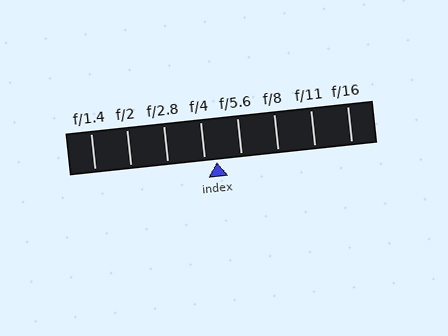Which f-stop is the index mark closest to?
The index mark is closest to f/4.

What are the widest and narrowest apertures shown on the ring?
The widest aperture shown is f/1.4 and the narrowest is f/16.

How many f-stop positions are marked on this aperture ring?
There are 8 f-stop positions marked.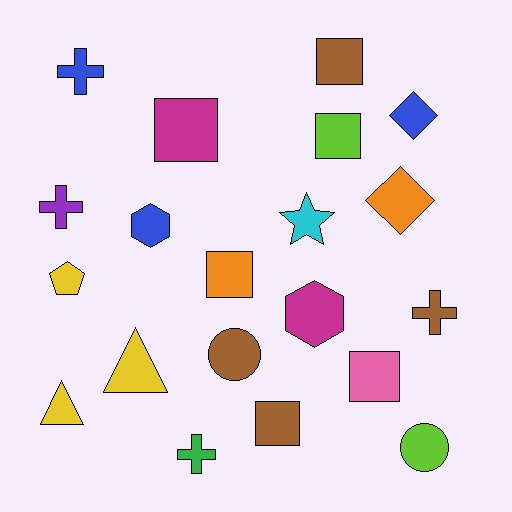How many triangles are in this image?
There are 2 triangles.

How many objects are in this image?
There are 20 objects.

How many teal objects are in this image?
There are no teal objects.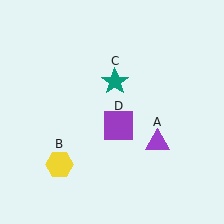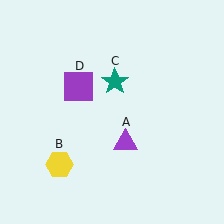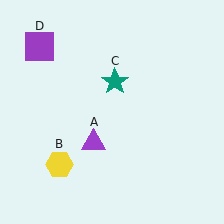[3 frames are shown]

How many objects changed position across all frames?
2 objects changed position: purple triangle (object A), purple square (object D).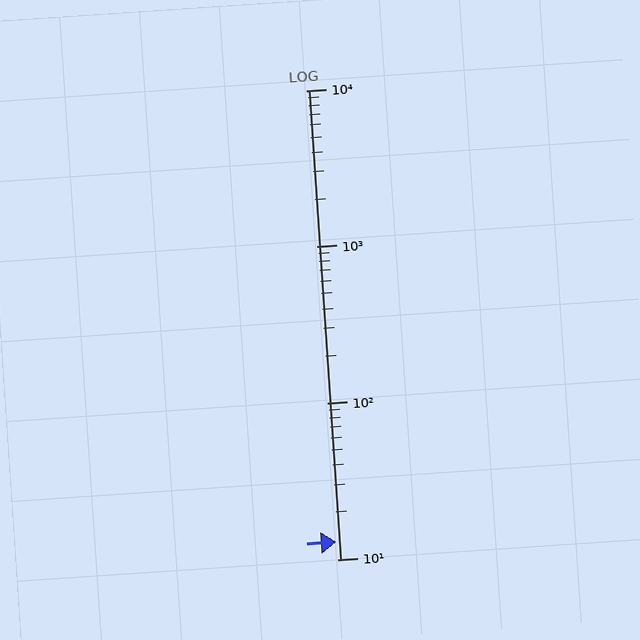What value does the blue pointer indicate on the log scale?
The pointer indicates approximately 13.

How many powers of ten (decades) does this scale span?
The scale spans 3 decades, from 10 to 10000.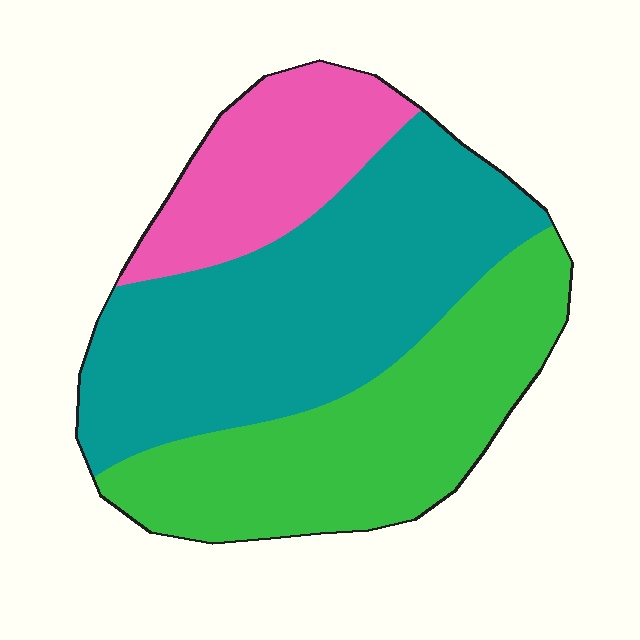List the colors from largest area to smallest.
From largest to smallest: teal, green, pink.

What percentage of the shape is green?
Green covers roughly 35% of the shape.